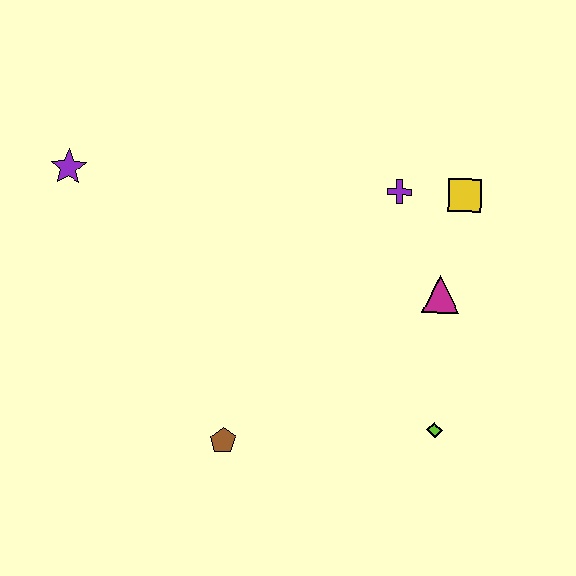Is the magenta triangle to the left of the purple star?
No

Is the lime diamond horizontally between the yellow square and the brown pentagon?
Yes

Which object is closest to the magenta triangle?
The yellow square is closest to the magenta triangle.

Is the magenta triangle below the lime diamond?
No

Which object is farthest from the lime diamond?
The purple star is farthest from the lime diamond.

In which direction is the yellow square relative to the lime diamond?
The yellow square is above the lime diamond.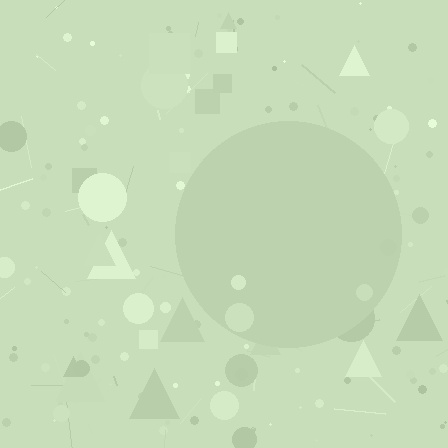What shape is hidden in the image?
A circle is hidden in the image.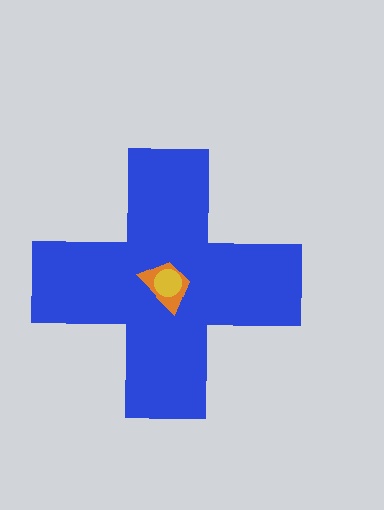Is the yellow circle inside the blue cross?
Yes.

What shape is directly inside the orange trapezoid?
The yellow circle.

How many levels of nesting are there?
3.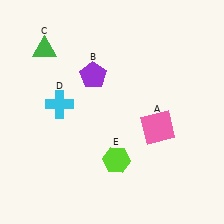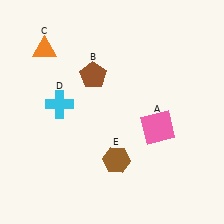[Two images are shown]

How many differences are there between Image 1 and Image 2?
There are 3 differences between the two images.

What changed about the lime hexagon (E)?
In Image 1, E is lime. In Image 2, it changed to brown.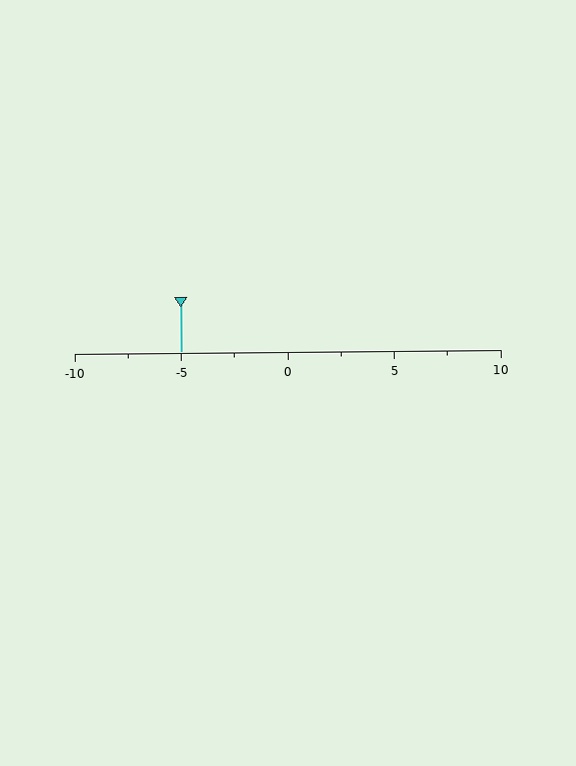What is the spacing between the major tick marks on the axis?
The major ticks are spaced 5 apart.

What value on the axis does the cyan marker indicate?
The marker indicates approximately -5.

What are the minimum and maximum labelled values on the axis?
The axis runs from -10 to 10.